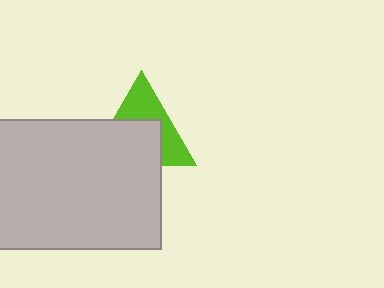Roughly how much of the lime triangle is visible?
About half of it is visible (roughly 46%).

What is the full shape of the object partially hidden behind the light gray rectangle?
The partially hidden object is a lime triangle.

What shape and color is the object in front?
The object in front is a light gray rectangle.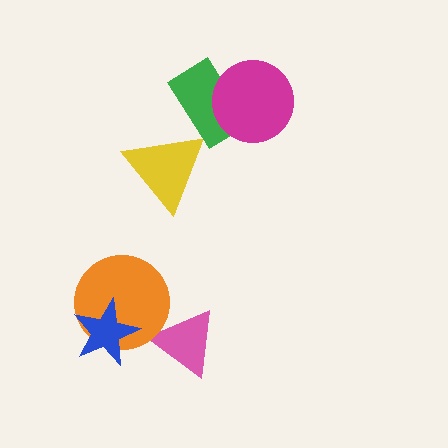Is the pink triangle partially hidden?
Yes, it is partially covered by another shape.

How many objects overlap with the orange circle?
2 objects overlap with the orange circle.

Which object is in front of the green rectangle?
The magenta circle is in front of the green rectangle.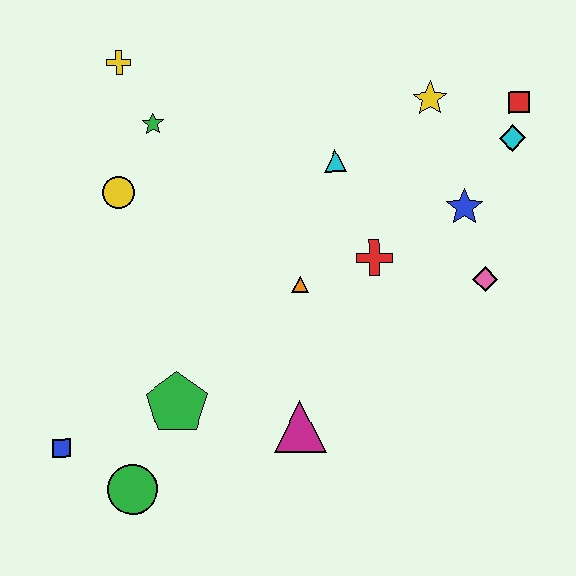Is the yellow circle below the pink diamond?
No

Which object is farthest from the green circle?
The red square is farthest from the green circle.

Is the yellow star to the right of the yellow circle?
Yes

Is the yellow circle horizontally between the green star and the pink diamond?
No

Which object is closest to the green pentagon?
The green circle is closest to the green pentagon.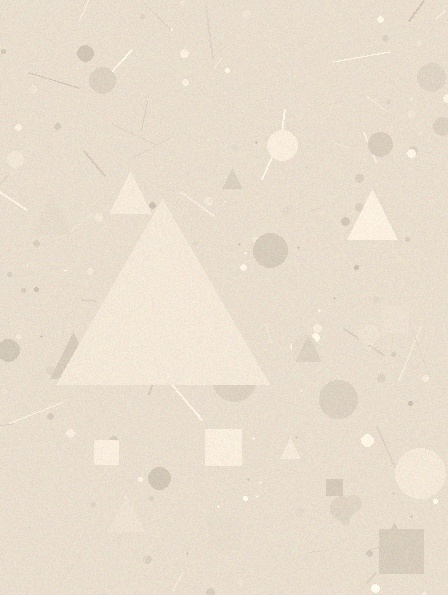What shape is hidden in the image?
A triangle is hidden in the image.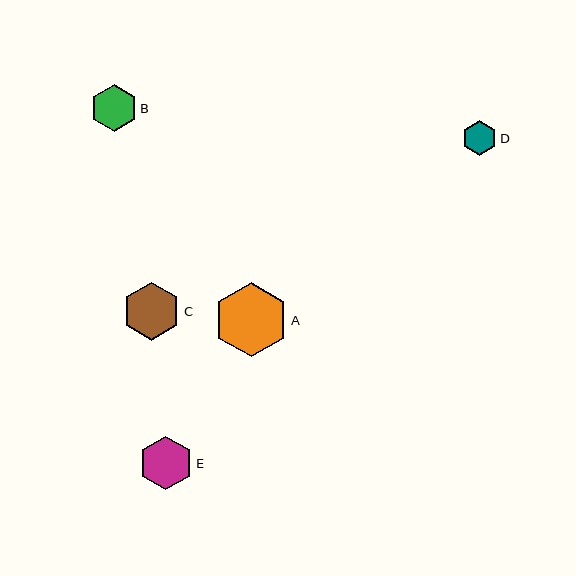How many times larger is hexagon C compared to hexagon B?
Hexagon C is approximately 1.2 times the size of hexagon B.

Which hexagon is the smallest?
Hexagon D is the smallest with a size of approximately 35 pixels.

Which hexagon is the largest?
Hexagon A is the largest with a size of approximately 74 pixels.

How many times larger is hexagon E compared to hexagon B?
Hexagon E is approximately 1.1 times the size of hexagon B.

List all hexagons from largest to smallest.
From largest to smallest: A, C, E, B, D.